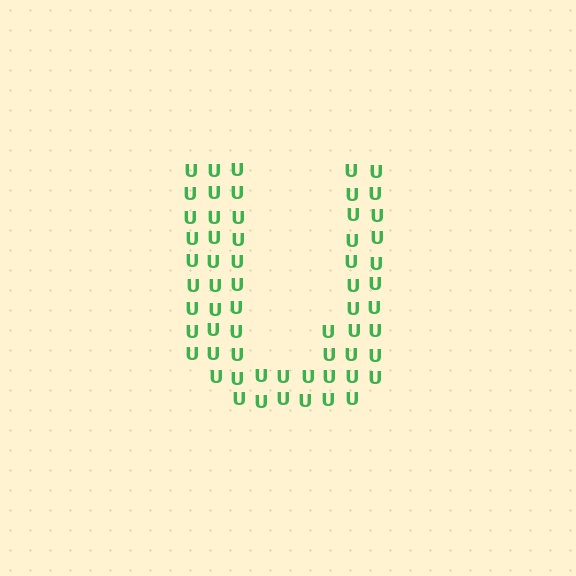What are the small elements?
The small elements are letter U's.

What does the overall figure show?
The overall figure shows the letter U.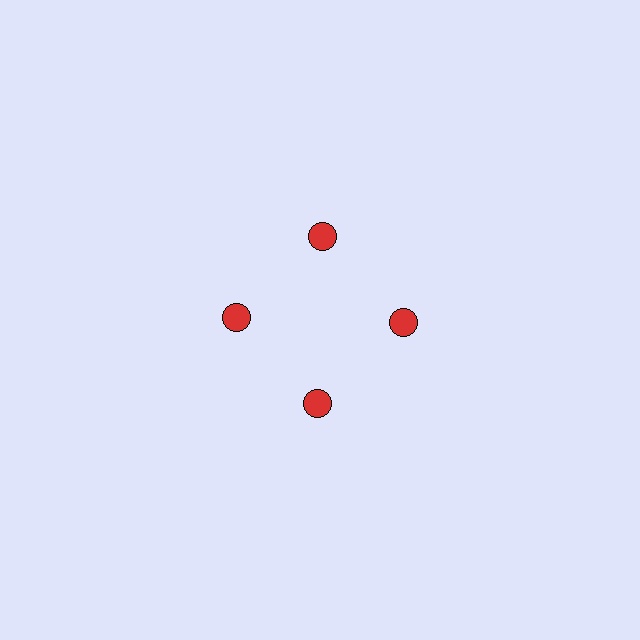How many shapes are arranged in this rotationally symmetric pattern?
There are 4 shapes, arranged in 4 groups of 1.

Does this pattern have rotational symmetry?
Yes, this pattern has 4-fold rotational symmetry. It looks the same after rotating 90 degrees around the center.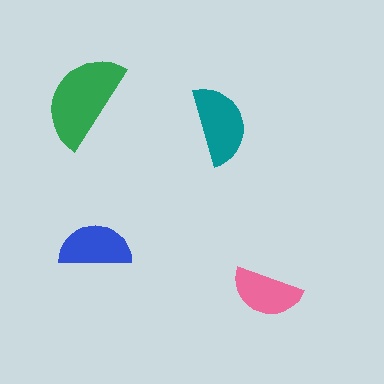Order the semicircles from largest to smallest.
the green one, the teal one, the blue one, the pink one.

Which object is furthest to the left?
The green semicircle is leftmost.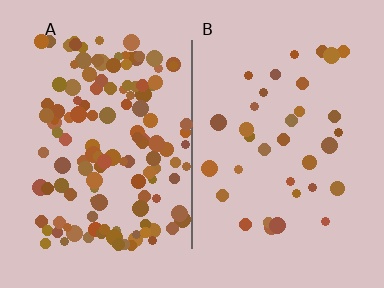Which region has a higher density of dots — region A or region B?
A (the left).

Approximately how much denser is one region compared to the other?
Approximately 3.9× — region A over region B.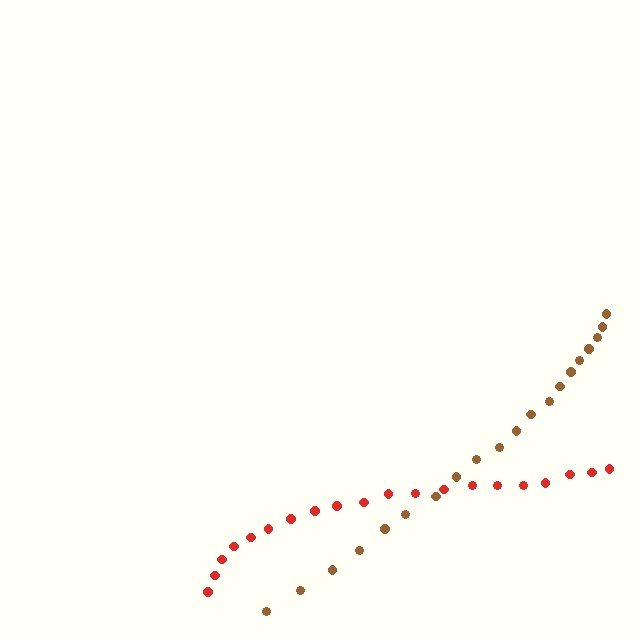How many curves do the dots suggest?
There are 2 distinct paths.